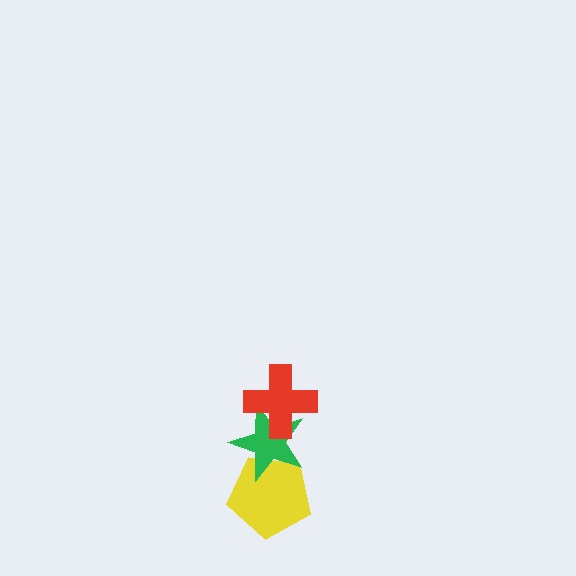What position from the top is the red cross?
The red cross is 1st from the top.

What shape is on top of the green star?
The red cross is on top of the green star.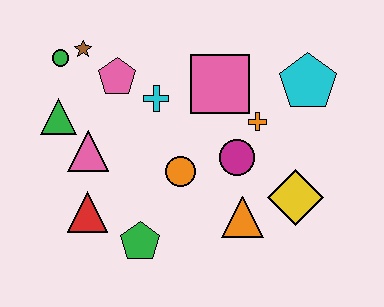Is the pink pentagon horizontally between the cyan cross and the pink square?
No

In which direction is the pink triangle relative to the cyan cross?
The pink triangle is to the left of the cyan cross.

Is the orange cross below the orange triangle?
No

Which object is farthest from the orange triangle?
The green circle is farthest from the orange triangle.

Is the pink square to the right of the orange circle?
Yes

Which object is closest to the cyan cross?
The pink pentagon is closest to the cyan cross.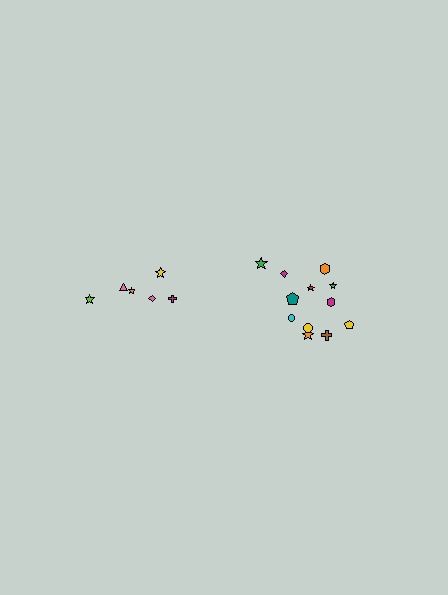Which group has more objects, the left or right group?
The right group.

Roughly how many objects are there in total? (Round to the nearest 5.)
Roughly 20 objects in total.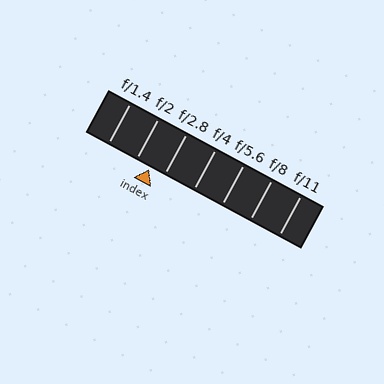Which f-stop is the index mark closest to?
The index mark is closest to f/2.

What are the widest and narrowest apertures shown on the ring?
The widest aperture shown is f/1.4 and the narrowest is f/11.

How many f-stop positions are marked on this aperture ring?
There are 7 f-stop positions marked.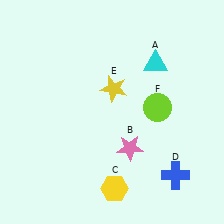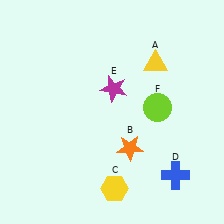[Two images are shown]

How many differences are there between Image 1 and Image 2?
There are 3 differences between the two images.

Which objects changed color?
A changed from cyan to yellow. B changed from pink to orange. E changed from yellow to magenta.